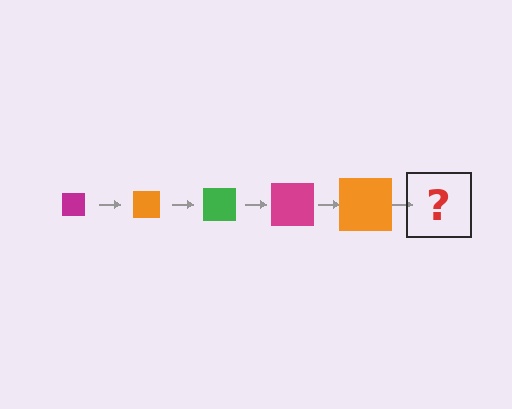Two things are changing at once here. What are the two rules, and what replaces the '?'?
The two rules are that the square grows larger each step and the color cycles through magenta, orange, and green. The '?' should be a green square, larger than the previous one.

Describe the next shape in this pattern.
It should be a green square, larger than the previous one.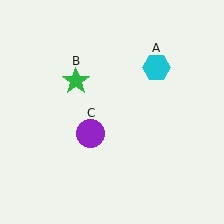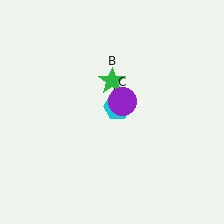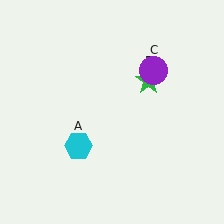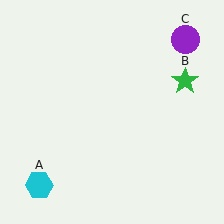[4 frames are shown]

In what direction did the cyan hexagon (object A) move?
The cyan hexagon (object A) moved down and to the left.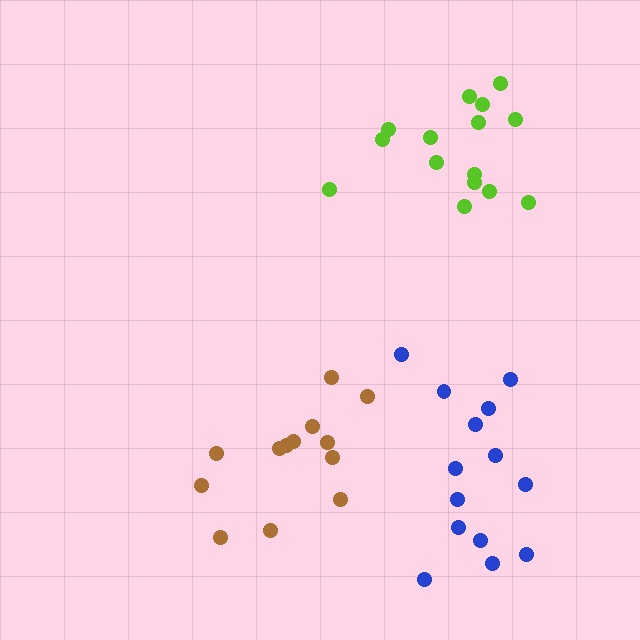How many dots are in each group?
Group 1: 14 dots, Group 2: 15 dots, Group 3: 13 dots (42 total).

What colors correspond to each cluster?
The clusters are colored: blue, lime, brown.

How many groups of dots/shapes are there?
There are 3 groups.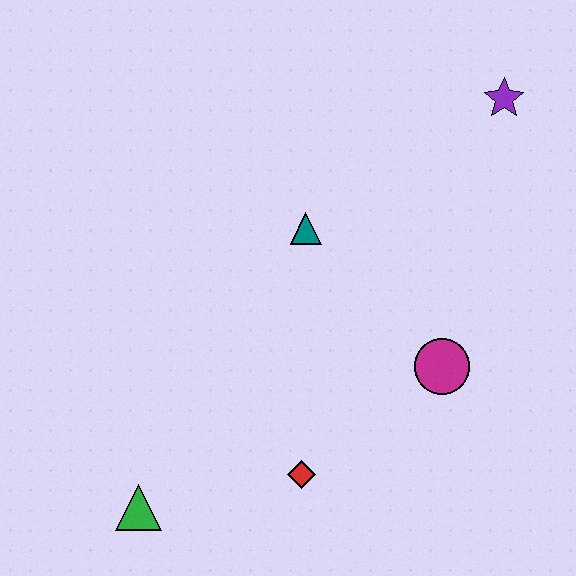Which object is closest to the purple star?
The teal triangle is closest to the purple star.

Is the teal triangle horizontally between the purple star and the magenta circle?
No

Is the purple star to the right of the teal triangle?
Yes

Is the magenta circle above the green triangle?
Yes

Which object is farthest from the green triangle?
The purple star is farthest from the green triangle.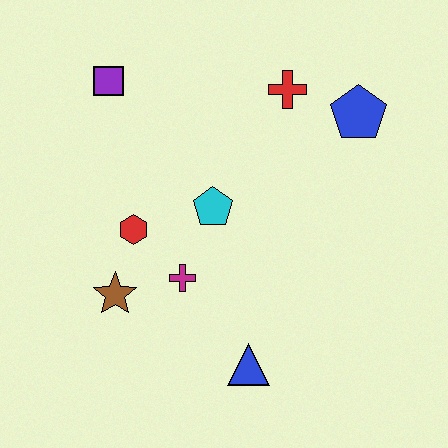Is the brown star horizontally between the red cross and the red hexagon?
No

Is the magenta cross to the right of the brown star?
Yes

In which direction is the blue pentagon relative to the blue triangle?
The blue pentagon is above the blue triangle.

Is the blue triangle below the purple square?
Yes